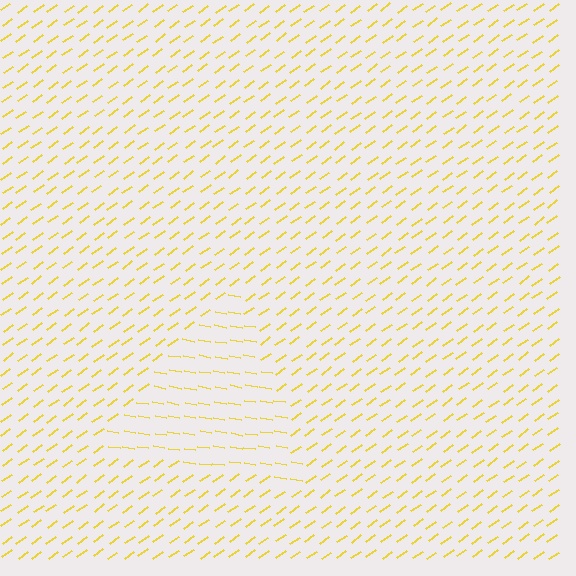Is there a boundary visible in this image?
Yes, there is a texture boundary formed by a change in line orientation.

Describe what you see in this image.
The image is filled with small yellow line segments. A triangle region in the image has lines oriented differently from the surrounding lines, creating a visible texture boundary.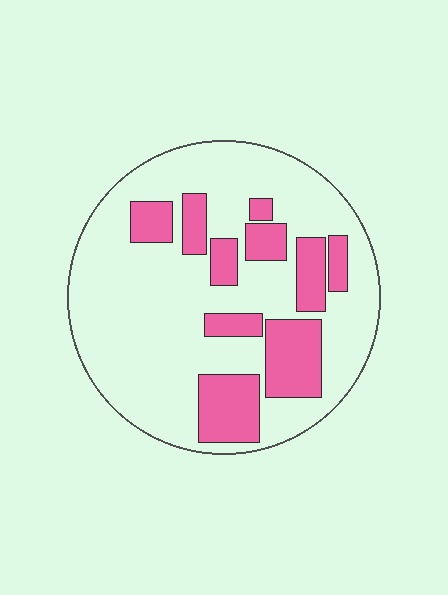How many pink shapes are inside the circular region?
10.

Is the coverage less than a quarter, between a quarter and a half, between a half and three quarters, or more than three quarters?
Between a quarter and a half.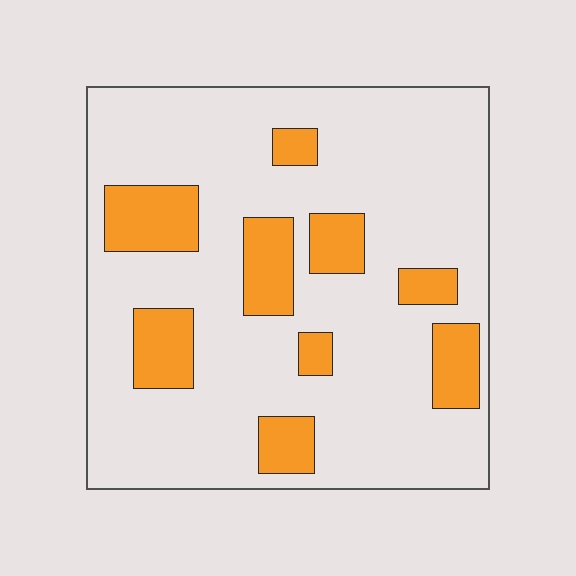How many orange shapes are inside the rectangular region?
9.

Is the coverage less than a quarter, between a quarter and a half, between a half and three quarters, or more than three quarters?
Less than a quarter.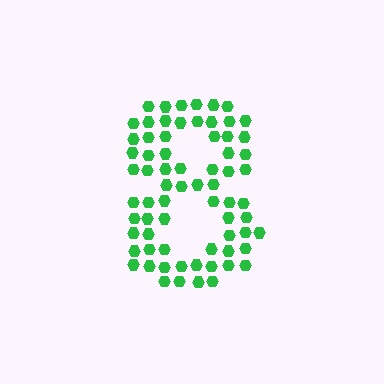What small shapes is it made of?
It is made of small hexagons.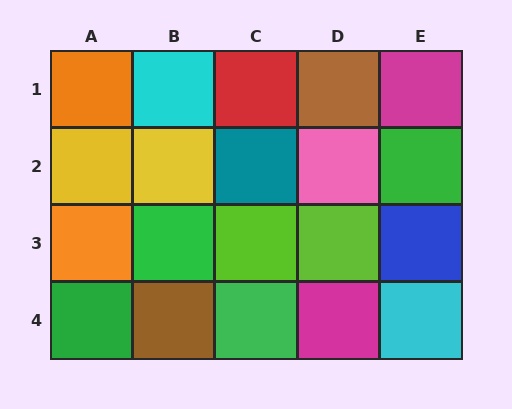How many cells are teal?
1 cell is teal.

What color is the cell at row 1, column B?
Cyan.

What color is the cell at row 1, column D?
Brown.